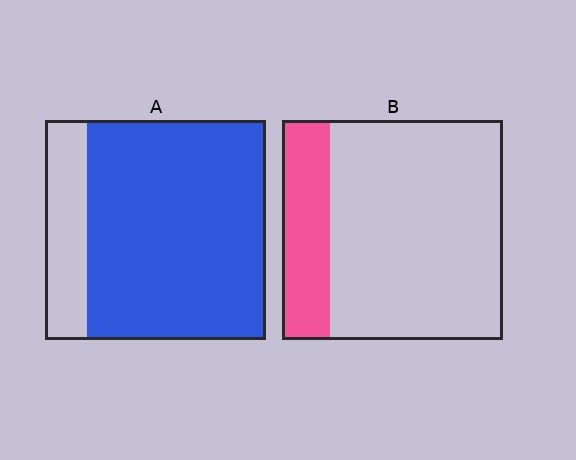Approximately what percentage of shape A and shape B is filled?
A is approximately 80% and B is approximately 20%.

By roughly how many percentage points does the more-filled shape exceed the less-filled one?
By roughly 60 percentage points (A over B).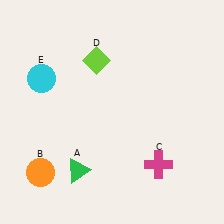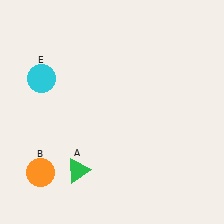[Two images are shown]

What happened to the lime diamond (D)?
The lime diamond (D) was removed in Image 2. It was in the top-left area of Image 1.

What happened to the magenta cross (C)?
The magenta cross (C) was removed in Image 2. It was in the bottom-right area of Image 1.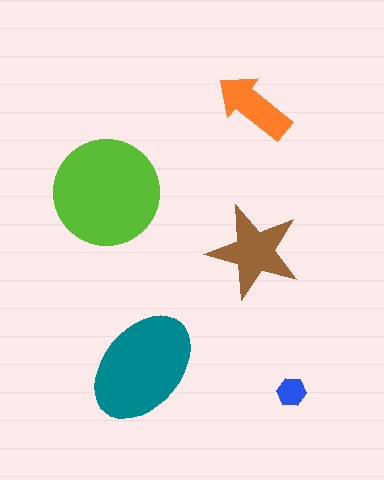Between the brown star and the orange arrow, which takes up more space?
The brown star.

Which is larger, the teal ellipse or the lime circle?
The lime circle.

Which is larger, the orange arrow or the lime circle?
The lime circle.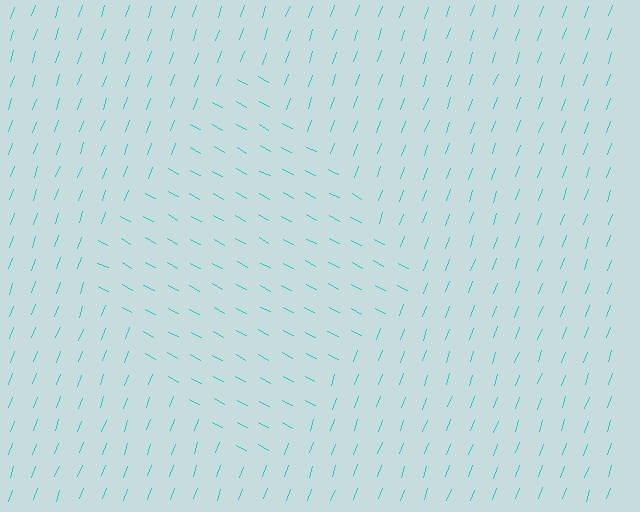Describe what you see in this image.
The image is filled with small cyan line segments. A diamond region in the image has lines oriented differently from the surrounding lines, creating a visible texture boundary.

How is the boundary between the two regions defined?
The boundary is defined purely by a change in line orientation (approximately 82 degrees difference). All lines are the same color and thickness.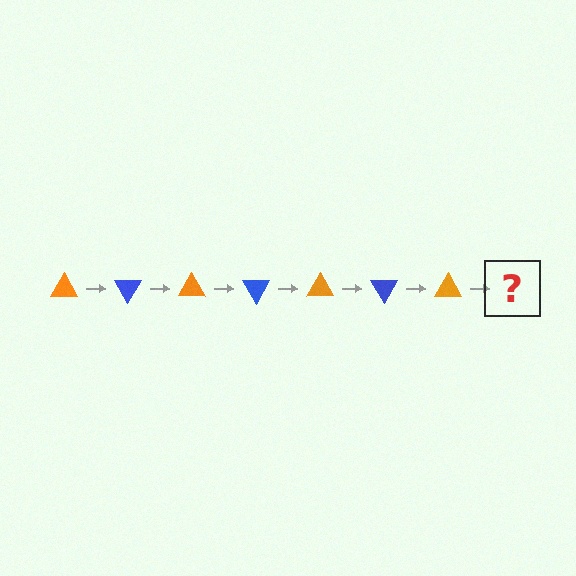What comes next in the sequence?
The next element should be a blue triangle, rotated 420 degrees from the start.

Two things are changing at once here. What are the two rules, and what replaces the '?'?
The two rules are that it rotates 60 degrees each step and the color cycles through orange and blue. The '?' should be a blue triangle, rotated 420 degrees from the start.